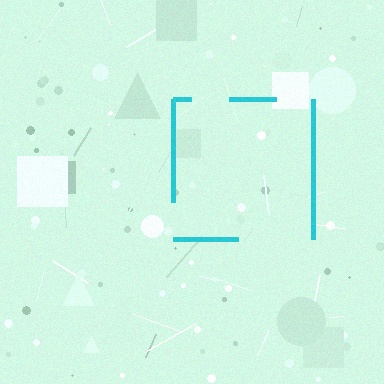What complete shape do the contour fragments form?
The contour fragments form a square.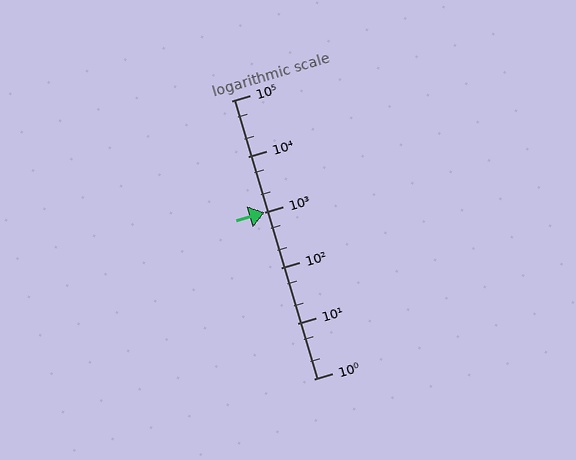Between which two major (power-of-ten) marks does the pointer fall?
The pointer is between 1000 and 10000.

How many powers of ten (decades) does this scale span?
The scale spans 5 decades, from 1 to 100000.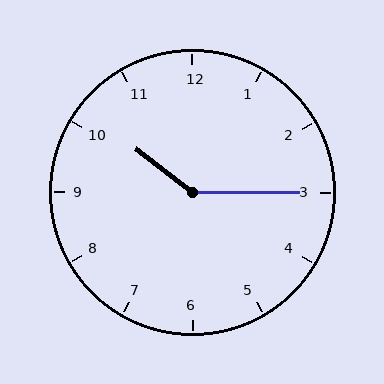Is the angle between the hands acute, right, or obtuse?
It is obtuse.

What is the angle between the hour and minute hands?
Approximately 142 degrees.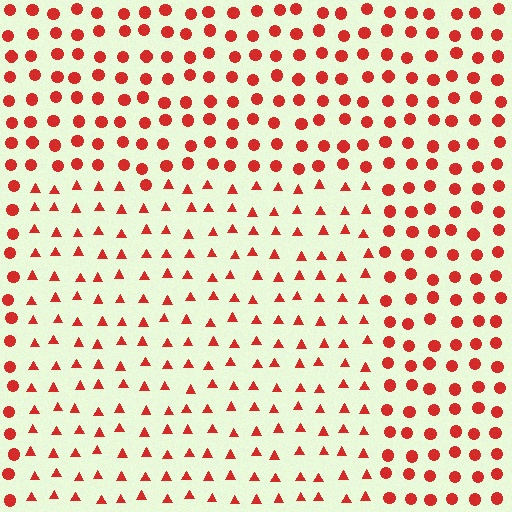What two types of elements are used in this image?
The image uses triangles inside the rectangle region and circles outside it.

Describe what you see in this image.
The image is filled with small red elements arranged in a uniform grid. A rectangle-shaped region contains triangles, while the surrounding area contains circles. The boundary is defined purely by the change in element shape.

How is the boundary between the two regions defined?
The boundary is defined by a change in element shape: triangles inside vs. circles outside. All elements share the same color and spacing.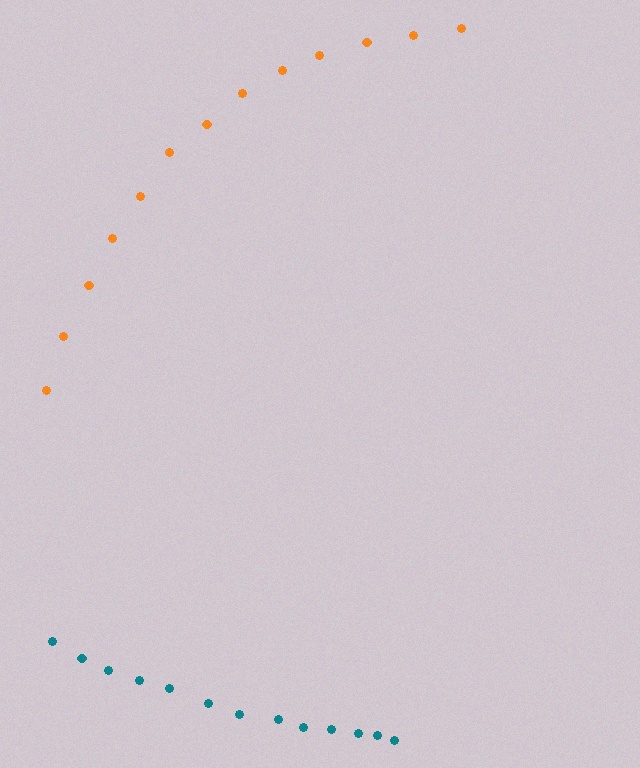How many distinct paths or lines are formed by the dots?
There are 2 distinct paths.